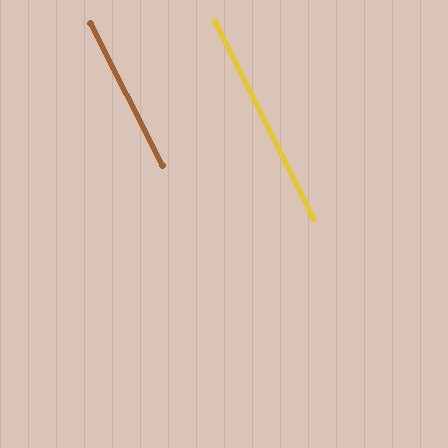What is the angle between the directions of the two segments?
Approximately 1 degree.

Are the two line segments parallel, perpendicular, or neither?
Parallel — their directions differ by only 0.6°.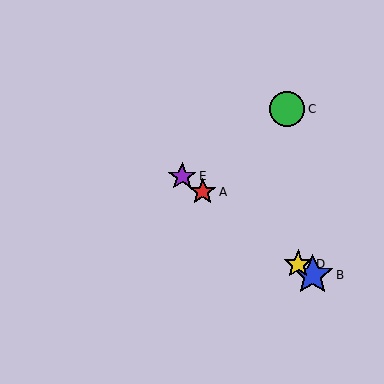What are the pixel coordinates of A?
Object A is at (203, 192).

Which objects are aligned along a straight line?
Objects A, B, D, E are aligned along a straight line.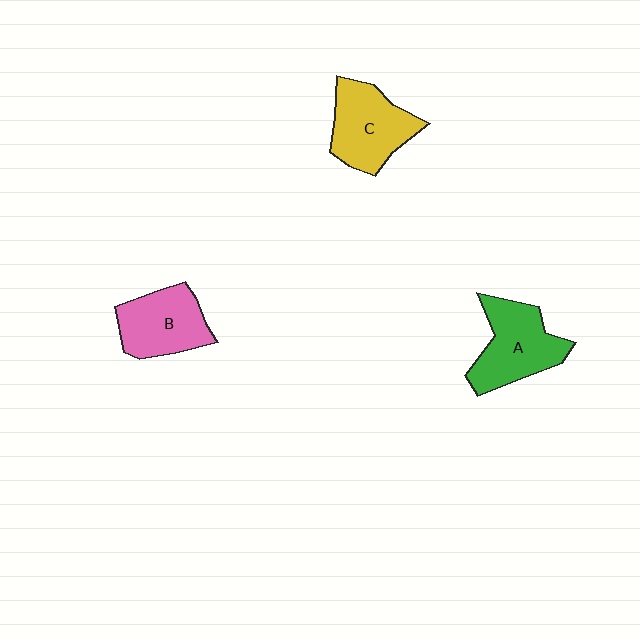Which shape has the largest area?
Shape A (green).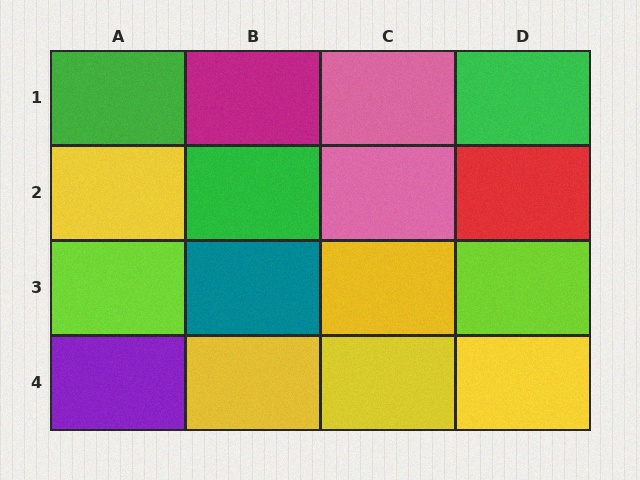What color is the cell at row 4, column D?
Yellow.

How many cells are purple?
1 cell is purple.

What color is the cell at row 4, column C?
Yellow.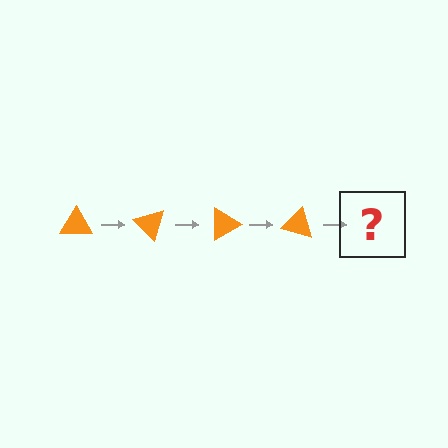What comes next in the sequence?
The next element should be an orange triangle rotated 180 degrees.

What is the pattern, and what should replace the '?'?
The pattern is that the triangle rotates 45 degrees each step. The '?' should be an orange triangle rotated 180 degrees.